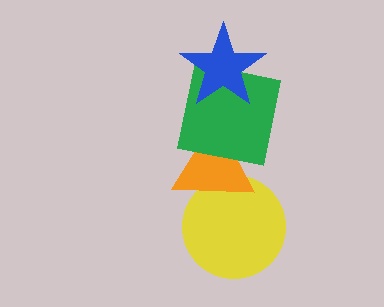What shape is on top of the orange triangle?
The green square is on top of the orange triangle.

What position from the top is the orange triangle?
The orange triangle is 3rd from the top.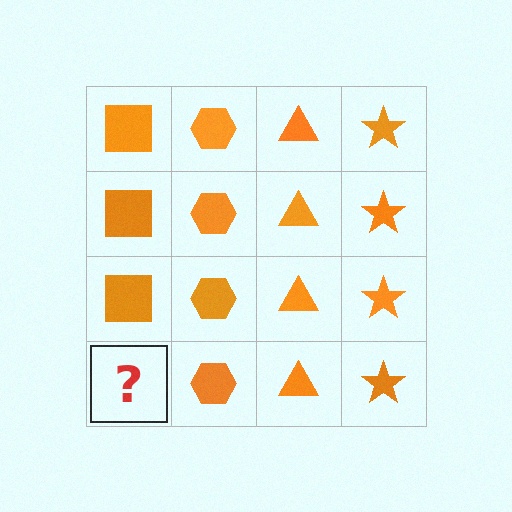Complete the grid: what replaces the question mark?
The question mark should be replaced with an orange square.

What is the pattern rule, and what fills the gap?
The rule is that each column has a consistent shape. The gap should be filled with an orange square.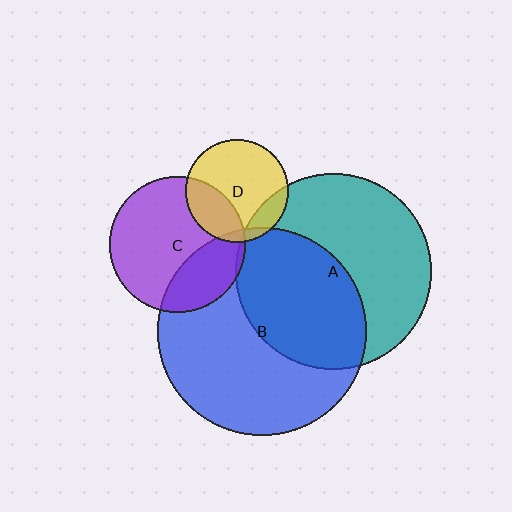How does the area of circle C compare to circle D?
Approximately 1.7 times.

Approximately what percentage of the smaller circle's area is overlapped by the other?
Approximately 5%.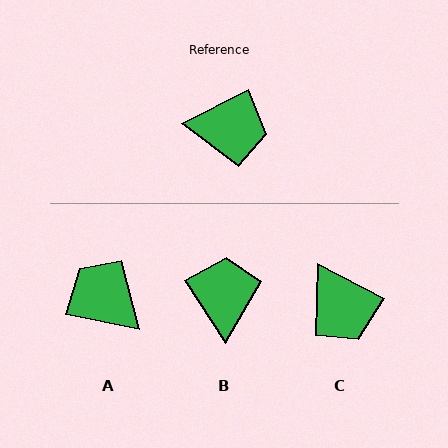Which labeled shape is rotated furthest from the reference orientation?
A, about 142 degrees away.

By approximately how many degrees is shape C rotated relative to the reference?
Approximately 54 degrees clockwise.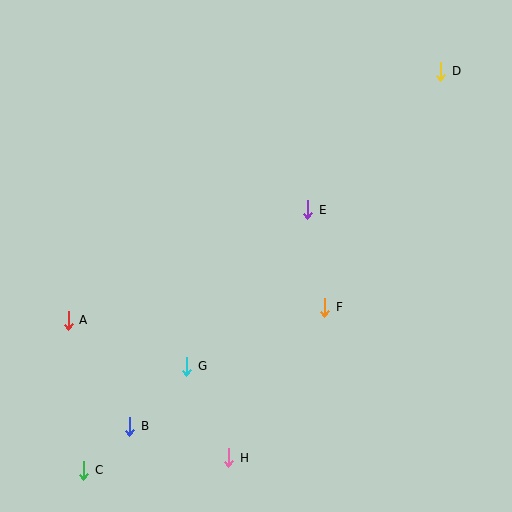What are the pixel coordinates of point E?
Point E is at (308, 210).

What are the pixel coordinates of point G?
Point G is at (187, 366).